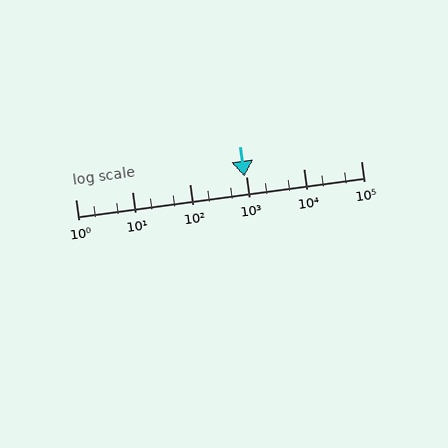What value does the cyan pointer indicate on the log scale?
The pointer indicates approximately 910.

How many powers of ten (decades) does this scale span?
The scale spans 5 decades, from 1 to 100000.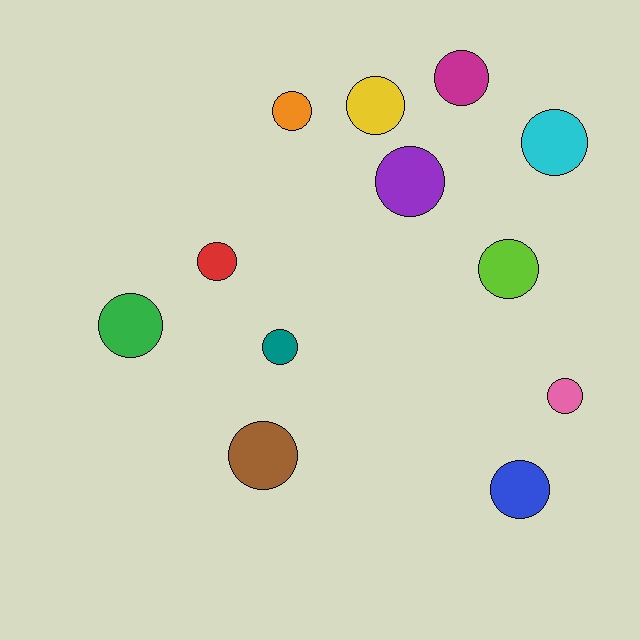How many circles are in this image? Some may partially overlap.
There are 12 circles.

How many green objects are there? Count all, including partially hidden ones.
There is 1 green object.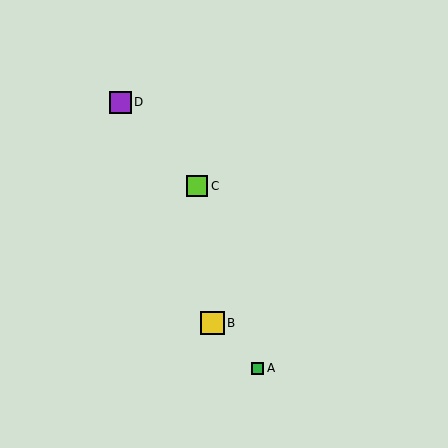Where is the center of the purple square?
The center of the purple square is at (121, 102).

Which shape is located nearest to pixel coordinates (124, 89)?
The purple square (labeled D) at (121, 102) is nearest to that location.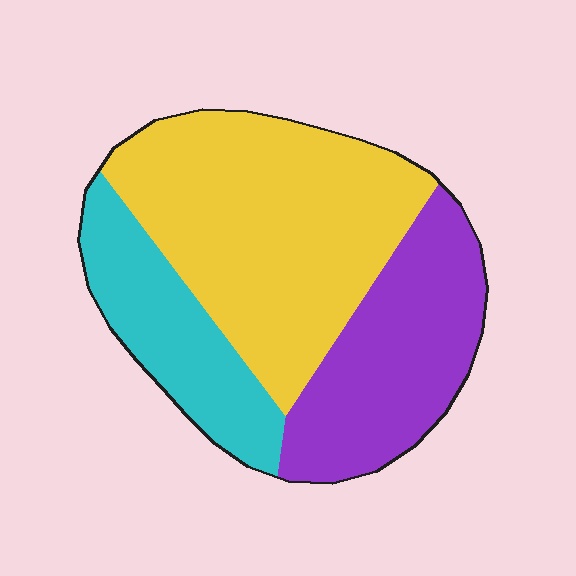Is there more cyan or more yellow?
Yellow.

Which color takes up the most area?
Yellow, at roughly 50%.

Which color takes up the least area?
Cyan, at roughly 20%.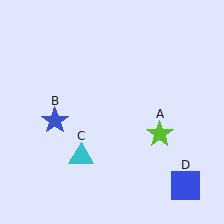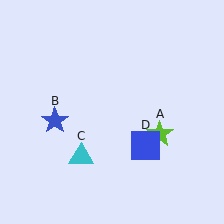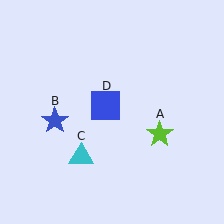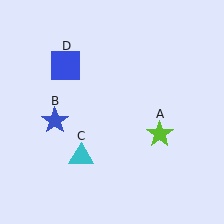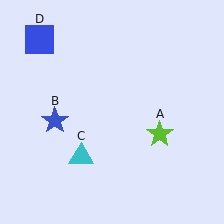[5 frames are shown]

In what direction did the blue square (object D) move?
The blue square (object D) moved up and to the left.